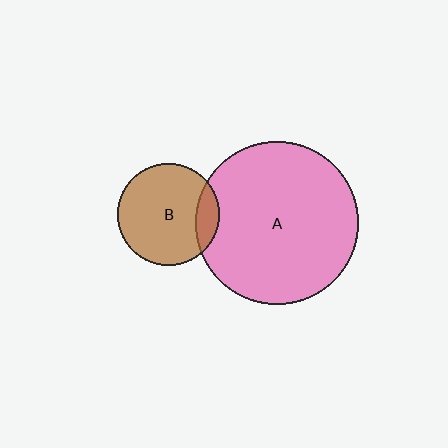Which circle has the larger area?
Circle A (pink).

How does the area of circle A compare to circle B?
Approximately 2.6 times.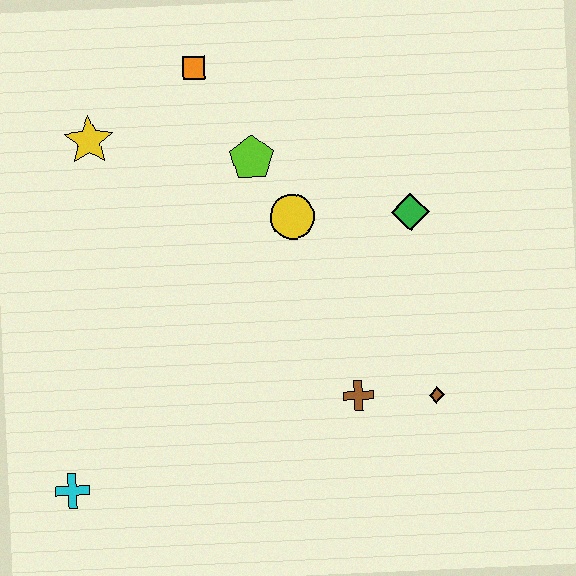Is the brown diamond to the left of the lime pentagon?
No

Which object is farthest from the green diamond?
The cyan cross is farthest from the green diamond.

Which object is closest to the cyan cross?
The brown cross is closest to the cyan cross.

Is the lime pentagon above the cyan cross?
Yes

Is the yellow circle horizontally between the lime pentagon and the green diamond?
Yes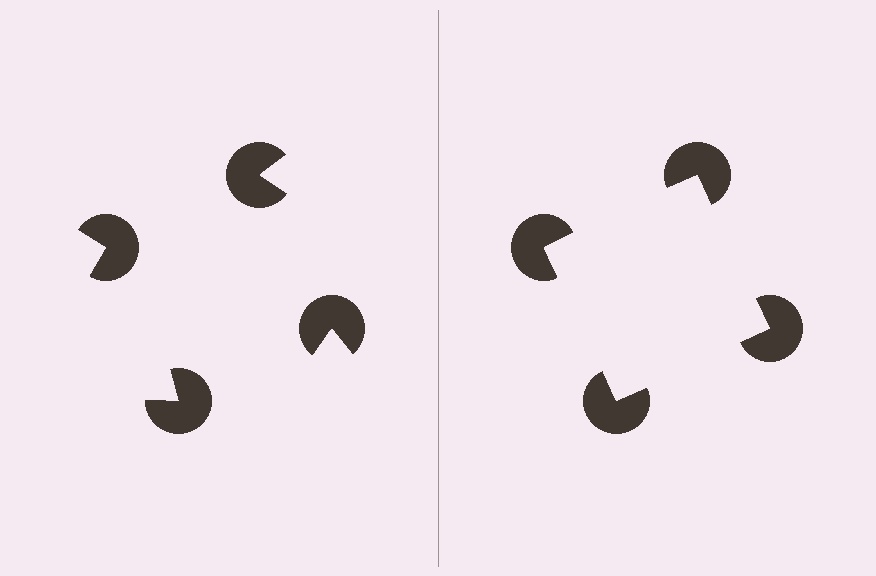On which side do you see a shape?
An illusory square appears on the right side. On the left side the wedge cuts are rotated, so no coherent shape forms.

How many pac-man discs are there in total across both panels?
8 — 4 on each side.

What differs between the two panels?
The pac-man discs are positioned identically on both sides; only the wedge orientations differ. On the right they align to a square; on the left they are misaligned.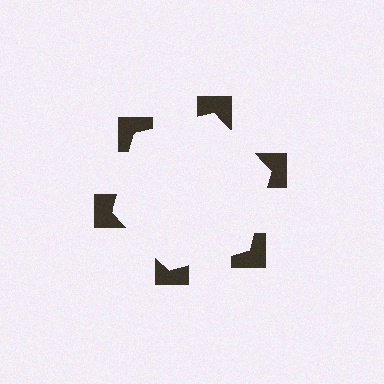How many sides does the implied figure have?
6 sides.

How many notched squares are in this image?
There are 6 — one at each vertex of the illusory hexagon.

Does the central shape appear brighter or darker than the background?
It typically appears slightly brighter than the background, even though no actual brightness change is drawn.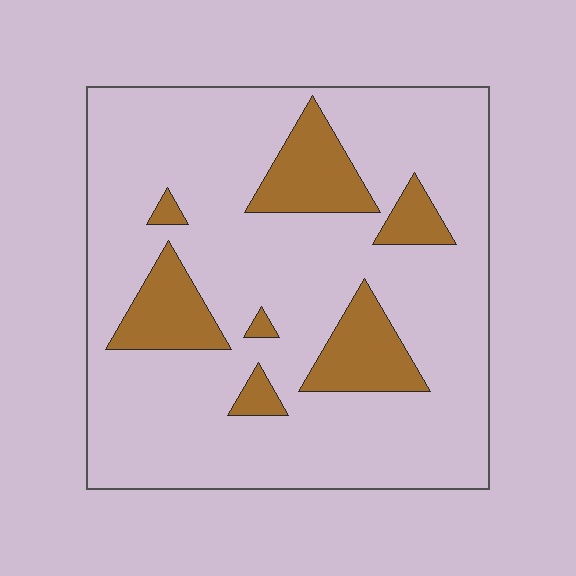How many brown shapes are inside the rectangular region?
7.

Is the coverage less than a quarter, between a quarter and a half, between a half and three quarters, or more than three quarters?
Less than a quarter.